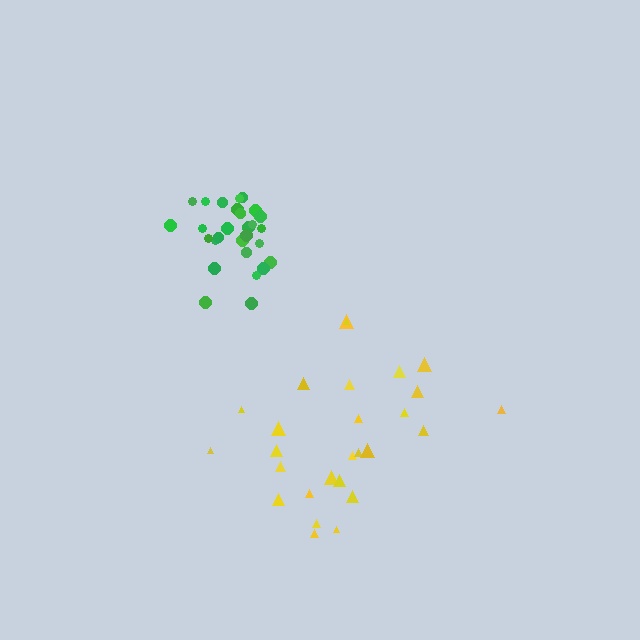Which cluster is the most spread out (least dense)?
Yellow.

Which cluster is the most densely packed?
Green.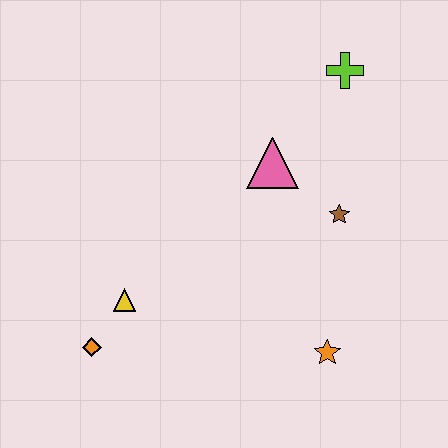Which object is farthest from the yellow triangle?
The lime cross is farthest from the yellow triangle.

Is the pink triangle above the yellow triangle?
Yes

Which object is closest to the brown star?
The pink triangle is closest to the brown star.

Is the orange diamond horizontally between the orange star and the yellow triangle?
No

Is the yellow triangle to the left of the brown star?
Yes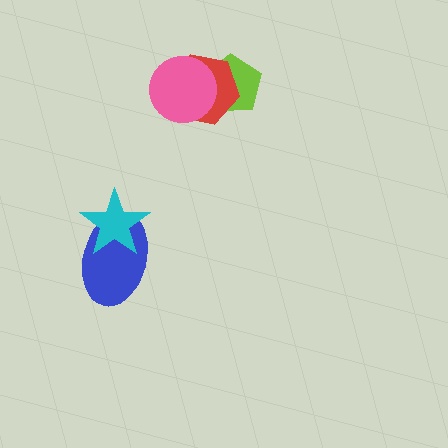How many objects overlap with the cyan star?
1 object overlaps with the cyan star.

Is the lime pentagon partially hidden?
Yes, it is partially covered by another shape.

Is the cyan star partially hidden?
No, no other shape covers it.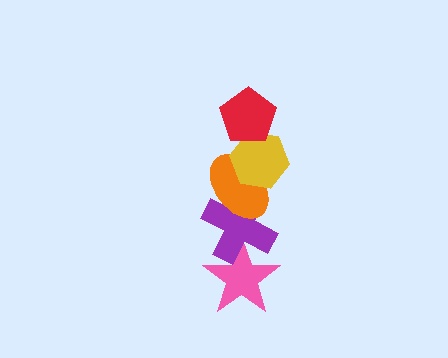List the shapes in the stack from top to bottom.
From top to bottom: the red pentagon, the yellow hexagon, the orange ellipse, the purple cross, the pink star.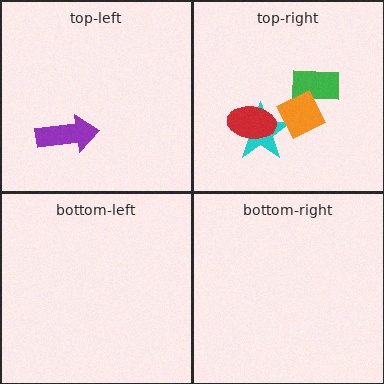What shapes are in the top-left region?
The purple arrow.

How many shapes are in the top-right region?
4.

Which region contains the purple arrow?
The top-left region.